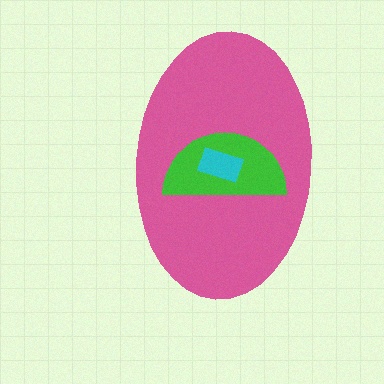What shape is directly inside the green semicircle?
The cyan rectangle.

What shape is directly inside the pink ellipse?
The green semicircle.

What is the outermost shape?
The pink ellipse.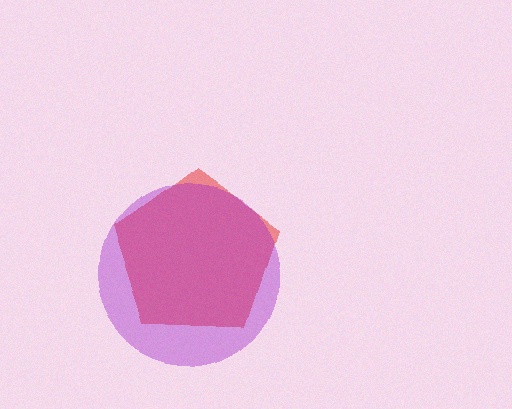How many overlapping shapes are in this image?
There are 2 overlapping shapes in the image.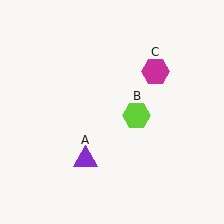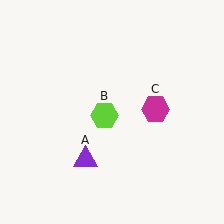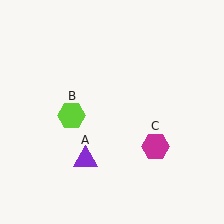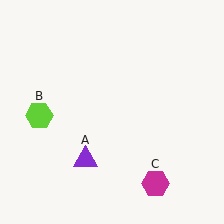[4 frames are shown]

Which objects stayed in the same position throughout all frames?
Purple triangle (object A) remained stationary.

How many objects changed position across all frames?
2 objects changed position: lime hexagon (object B), magenta hexagon (object C).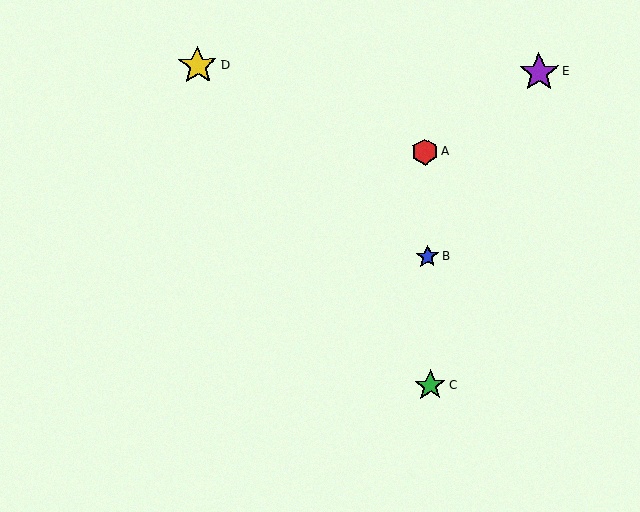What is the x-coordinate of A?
Object A is at x≈425.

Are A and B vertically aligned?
Yes, both are at x≈425.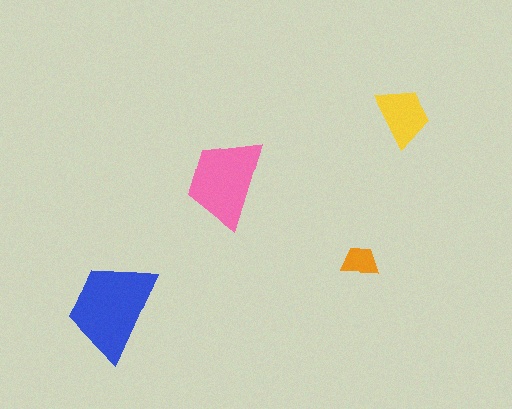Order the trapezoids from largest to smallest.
the blue one, the pink one, the yellow one, the orange one.